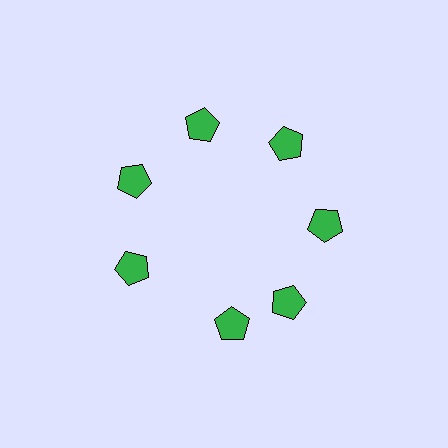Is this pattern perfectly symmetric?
No. The 7 green pentagons are arranged in a ring, but one element near the 6 o'clock position is rotated out of alignment along the ring, breaking the 7-fold rotational symmetry.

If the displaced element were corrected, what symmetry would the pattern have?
It would have 7-fold rotational symmetry — the pattern would map onto itself every 51 degrees.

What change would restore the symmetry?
The symmetry would be restored by rotating it back into even spacing with its neighbors so that all 7 pentagons sit at equal angles and equal distance from the center.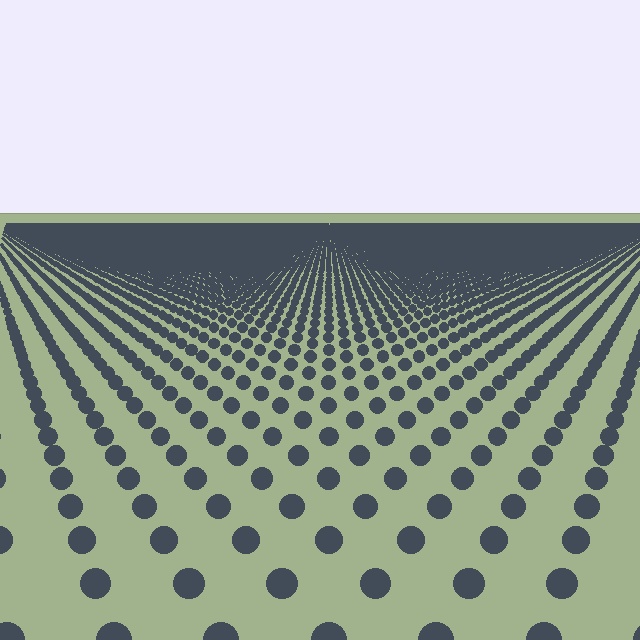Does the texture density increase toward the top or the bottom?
Density increases toward the top.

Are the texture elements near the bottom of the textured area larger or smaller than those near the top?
Larger. Near the bottom, elements are closer to the viewer and appear at a bigger on-screen size.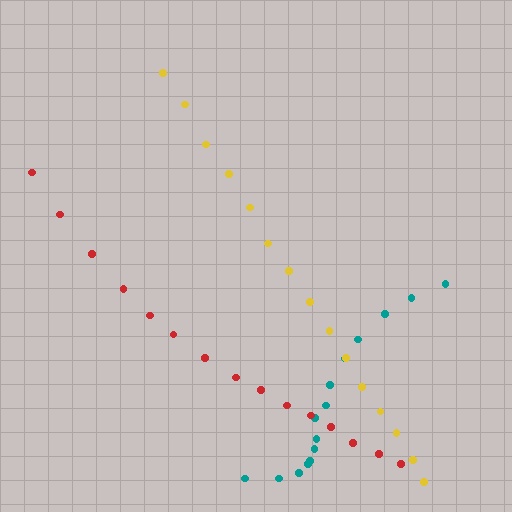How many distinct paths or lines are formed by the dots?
There are 3 distinct paths.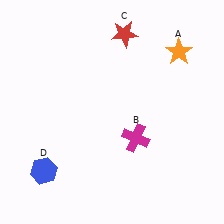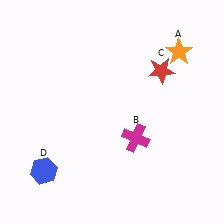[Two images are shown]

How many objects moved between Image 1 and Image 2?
1 object moved between the two images.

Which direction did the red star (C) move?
The red star (C) moved right.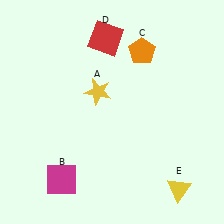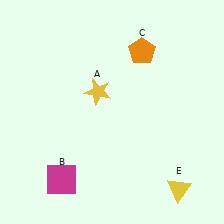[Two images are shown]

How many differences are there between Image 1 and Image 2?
There is 1 difference between the two images.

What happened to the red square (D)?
The red square (D) was removed in Image 2. It was in the top-left area of Image 1.